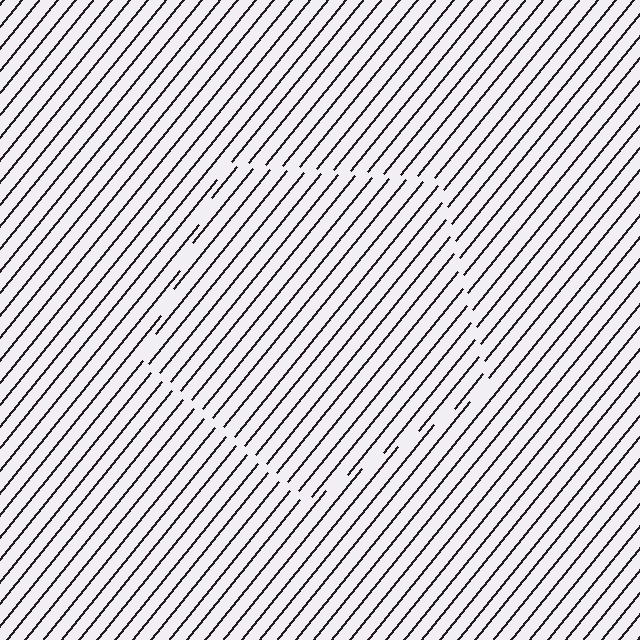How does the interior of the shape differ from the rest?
The interior of the shape contains the same grating, shifted by half a period — the contour is defined by the phase discontinuity where line-ends from the inner and outer gratings abut.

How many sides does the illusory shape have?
5 sides — the line-ends trace a pentagon.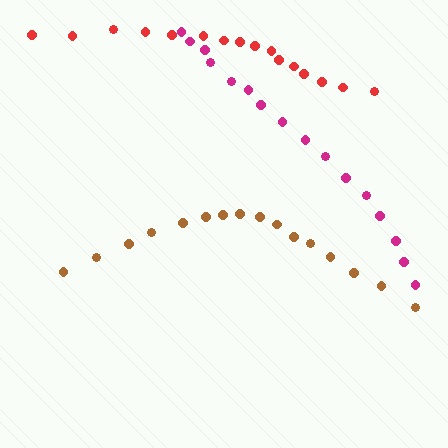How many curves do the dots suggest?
There are 3 distinct paths.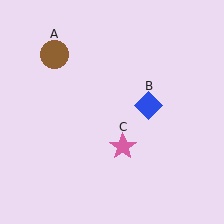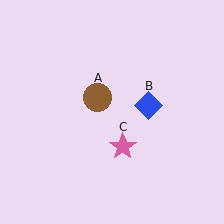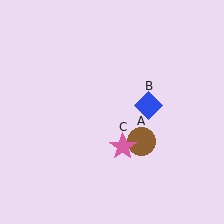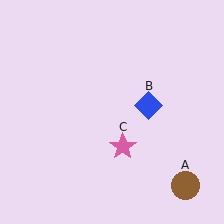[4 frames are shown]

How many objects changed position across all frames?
1 object changed position: brown circle (object A).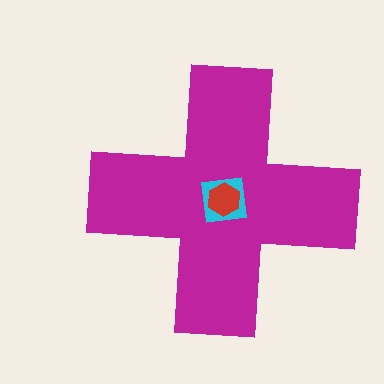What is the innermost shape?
The red hexagon.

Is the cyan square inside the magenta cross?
Yes.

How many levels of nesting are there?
3.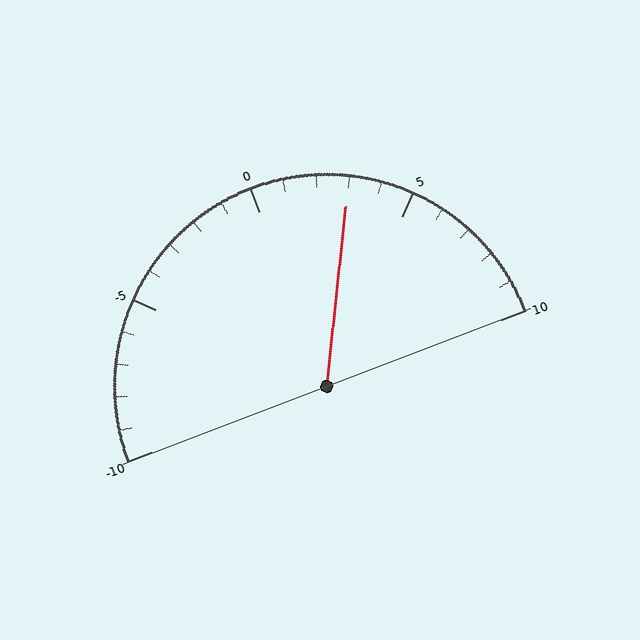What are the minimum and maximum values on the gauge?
The gauge ranges from -10 to 10.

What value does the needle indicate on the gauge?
The needle indicates approximately 3.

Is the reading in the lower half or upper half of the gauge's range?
The reading is in the upper half of the range (-10 to 10).